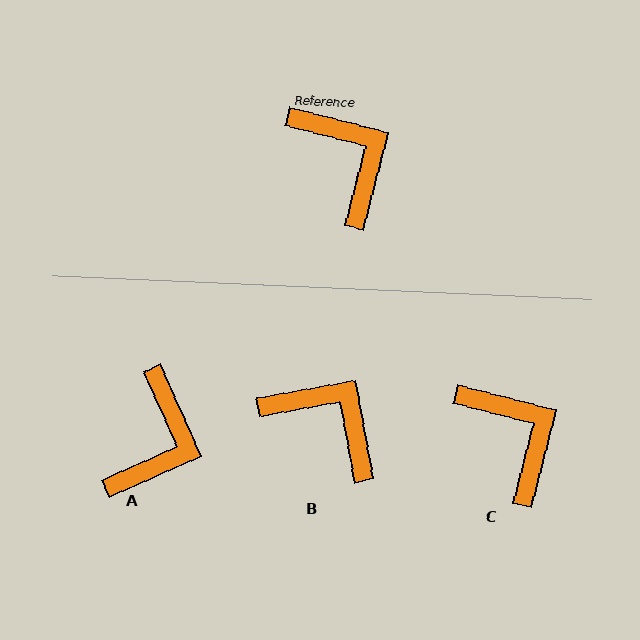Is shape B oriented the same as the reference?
No, it is off by about 25 degrees.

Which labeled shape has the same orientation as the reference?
C.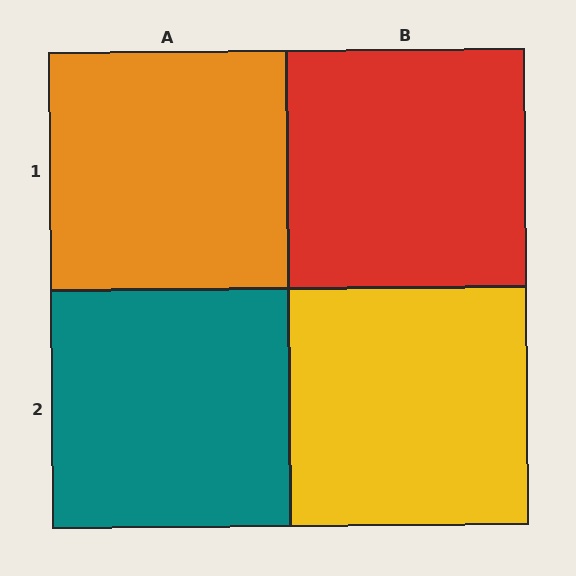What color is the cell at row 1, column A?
Orange.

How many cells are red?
1 cell is red.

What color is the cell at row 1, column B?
Red.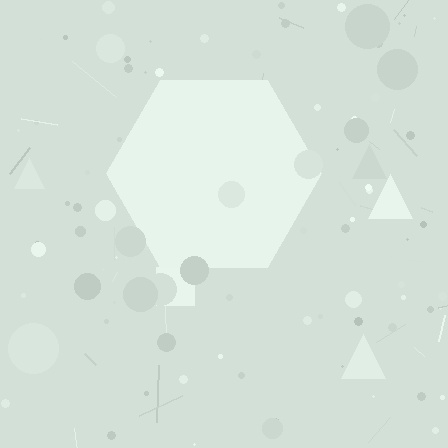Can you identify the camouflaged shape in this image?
The camouflaged shape is a hexagon.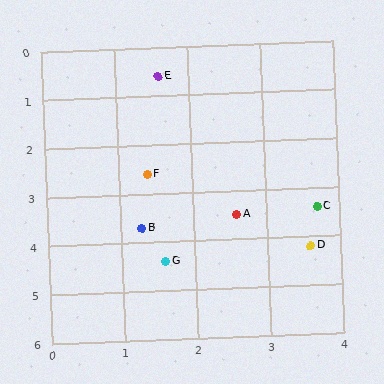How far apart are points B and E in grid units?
Points B and E are about 3.1 grid units apart.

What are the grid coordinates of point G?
Point G is at approximately (1.6, 4.4).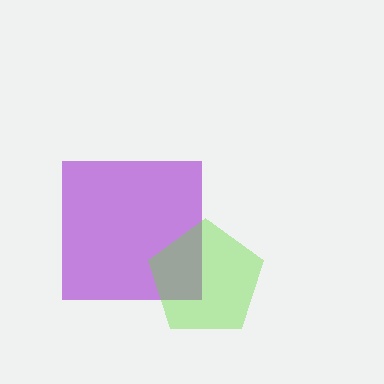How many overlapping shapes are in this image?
There are 2 overlapping shapes in the image.